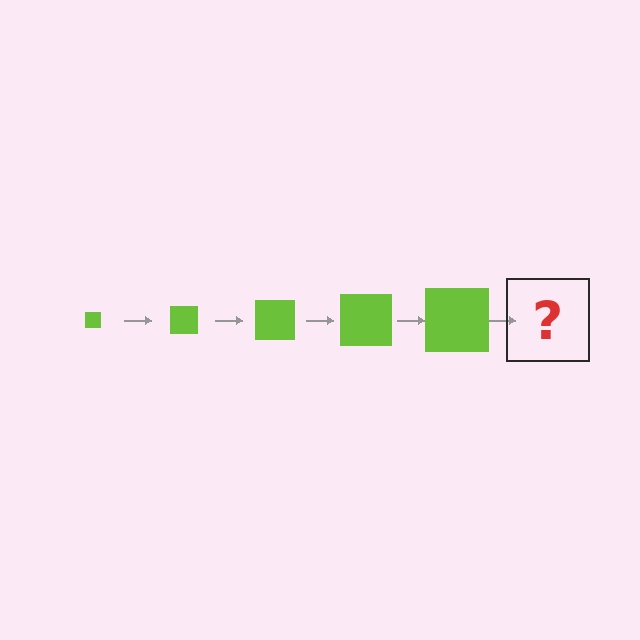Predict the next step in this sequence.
The next step is a lime square, larger than the previous one.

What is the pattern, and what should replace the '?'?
The pattern is that the square gets progressively larger each step. The '?' should be a lime square, larger than the previous one.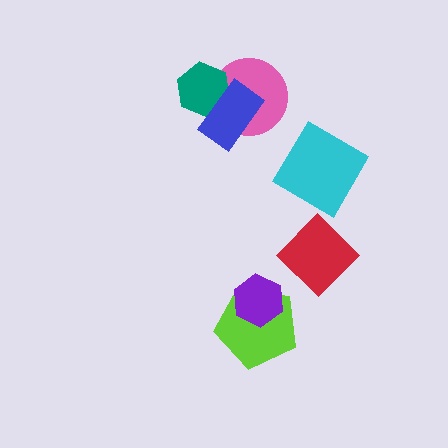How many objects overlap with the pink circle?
2 objects overlap with the pink circle.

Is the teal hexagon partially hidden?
Yes, it is partially covered by another shape.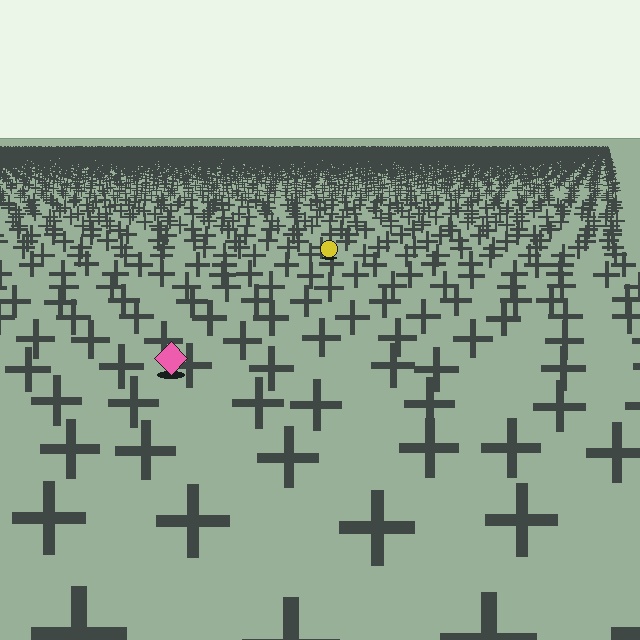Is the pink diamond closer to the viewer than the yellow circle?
Yes. The pink diamond is closer — you can tell from the texture gradient: the ground texture is coarser near it.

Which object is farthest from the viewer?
The yellow circle is farthest from the viewer. It appears smaller and the ground texture around it is denser.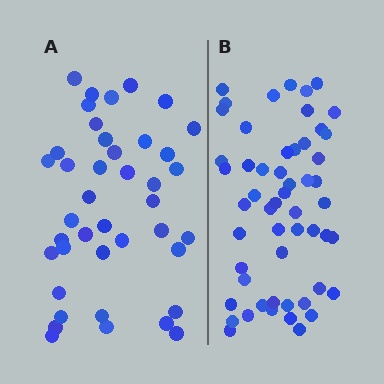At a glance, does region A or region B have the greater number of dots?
Region B (the right region) has more dots.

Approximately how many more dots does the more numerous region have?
Region B has approximately 15 more dots than region A.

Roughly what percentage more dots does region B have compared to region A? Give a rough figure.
About 30% more.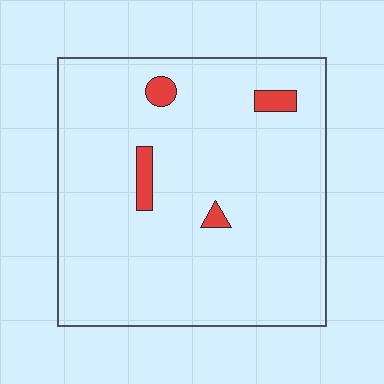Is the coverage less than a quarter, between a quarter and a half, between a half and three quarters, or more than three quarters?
Less than a quarter.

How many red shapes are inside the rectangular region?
4.